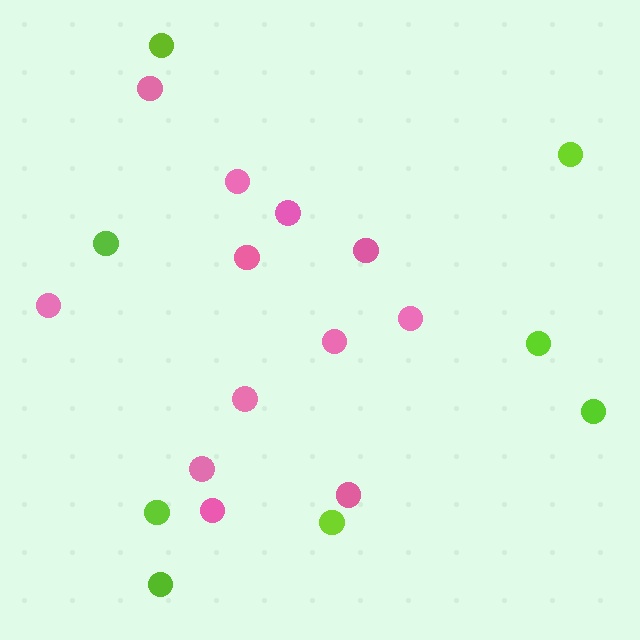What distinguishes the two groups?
There are 2 groups: one group of pink circles (12) and one group of lime circles (8).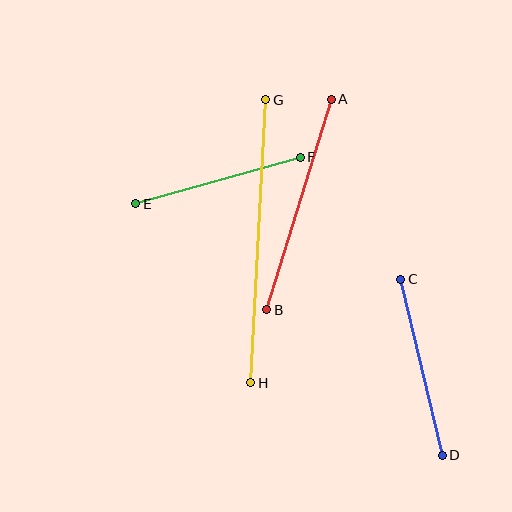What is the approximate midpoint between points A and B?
The midpoint is at approximately (299, 205) pixels.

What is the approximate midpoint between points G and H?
The midpoint is at approximately (258, 241) pixels.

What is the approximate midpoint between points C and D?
The midpoint is at approximately (422, 367) pixels.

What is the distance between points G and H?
The distance is approximately 283 pixels.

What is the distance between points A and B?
The distance is approximately 221 pixels.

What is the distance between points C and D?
The distance is approximately 180 pixels.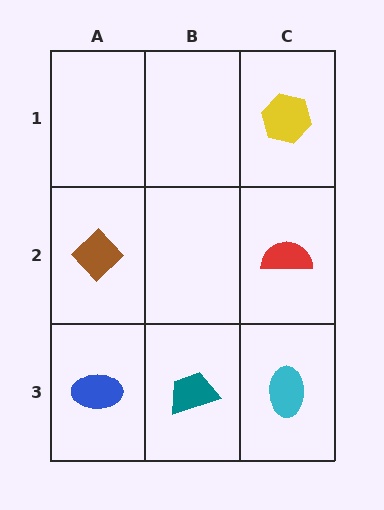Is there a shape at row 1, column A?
No, that cell is empty.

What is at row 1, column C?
A yellow hexagon.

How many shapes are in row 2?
2 shapes.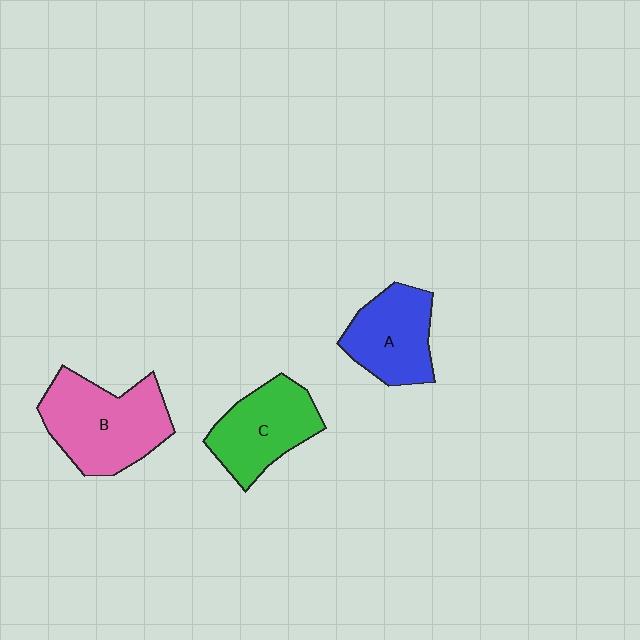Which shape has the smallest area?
Shape A (blue).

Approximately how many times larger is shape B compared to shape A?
Approximately 1.4 times.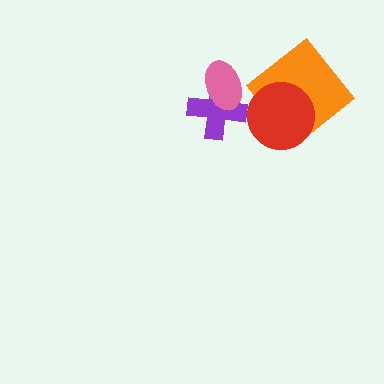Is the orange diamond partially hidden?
Yes, it is partially covered by another shape.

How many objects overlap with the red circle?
1 object overlaps with the red circle.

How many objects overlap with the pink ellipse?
1 object overlaps with the pink ellipse.